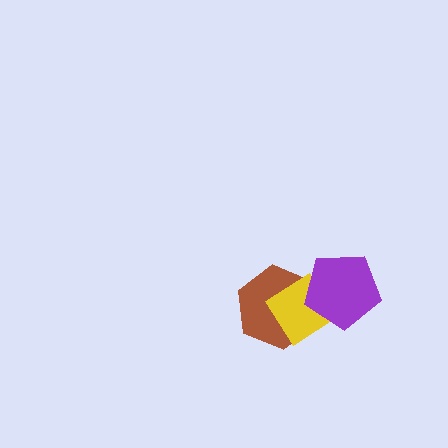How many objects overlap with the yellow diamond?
2 objects overlap with the yellow diamond.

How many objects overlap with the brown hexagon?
2 objects overlap with the brown hexagon.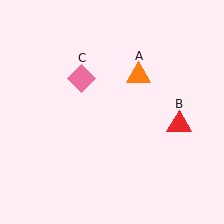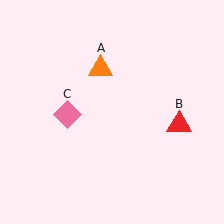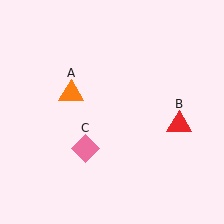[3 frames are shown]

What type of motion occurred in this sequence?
The orange triangle (object A), pink diamond (object C) rotated counterclockwise around the center of the scene.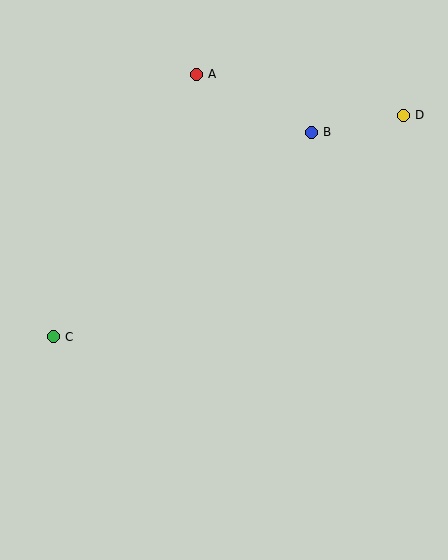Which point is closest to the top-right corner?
Point D is closest to the top-right corner.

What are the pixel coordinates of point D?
Point D is at (403, 115).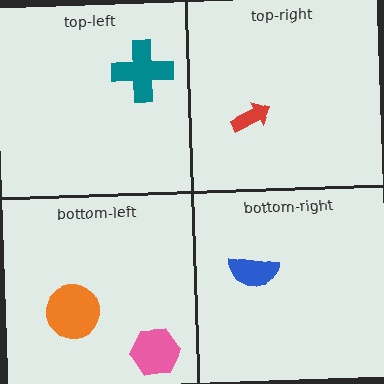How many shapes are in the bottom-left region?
2.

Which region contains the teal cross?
The top-left region.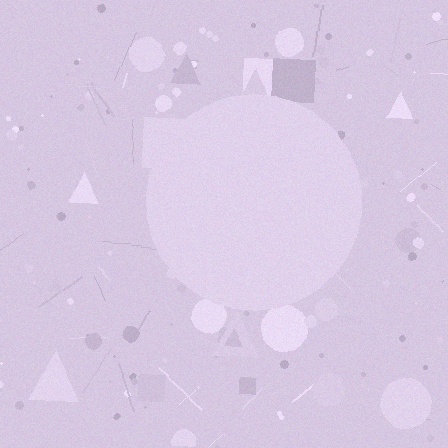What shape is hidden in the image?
A circle is hidden in the image.